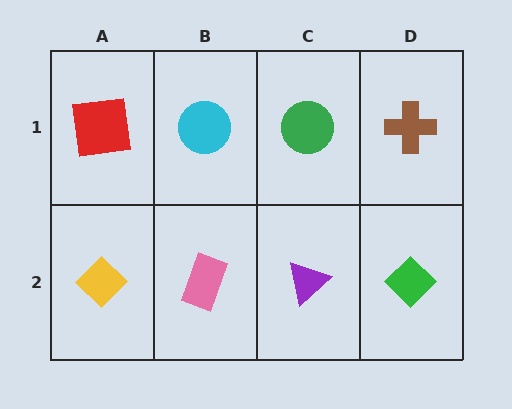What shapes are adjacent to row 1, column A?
A yellow diamond (row 2, column A), a cyan circle (row 1, column B).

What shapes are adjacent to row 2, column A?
A red square (row 1, column A), a pink rectangle (row 2, column B).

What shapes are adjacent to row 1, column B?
A pink rectangle (row 2, column B), a red square (row 1, column A), a green circle (row 1, column C).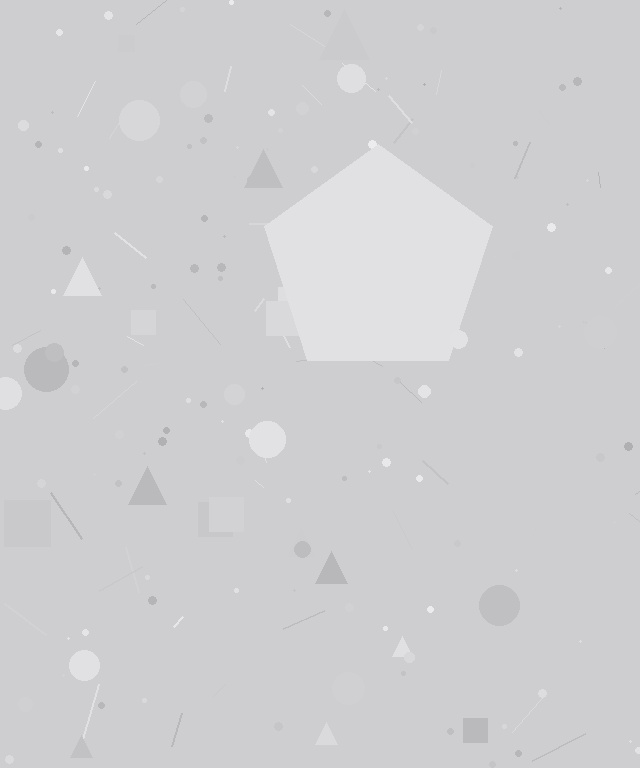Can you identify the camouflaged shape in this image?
The camouflaged shape is a pentagon.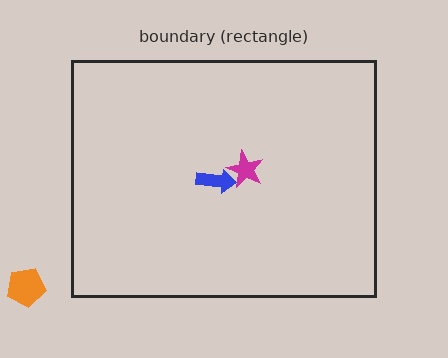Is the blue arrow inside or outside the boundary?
Inside.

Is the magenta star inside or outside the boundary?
Inside.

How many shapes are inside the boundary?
2 inside, 1 outside.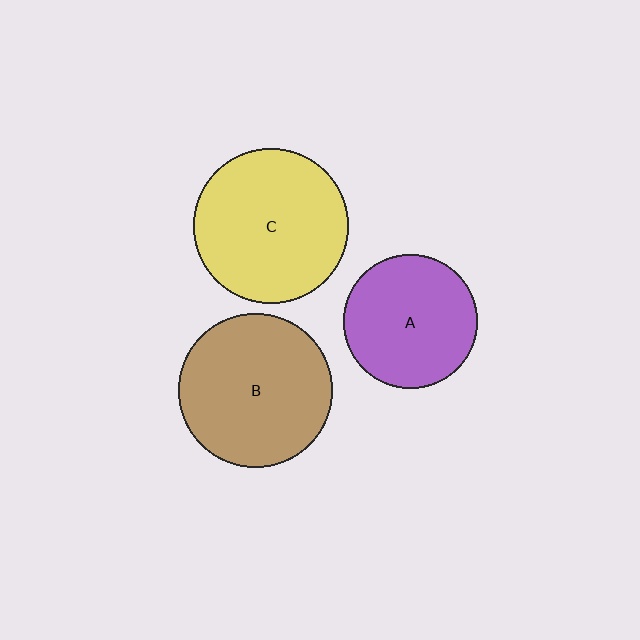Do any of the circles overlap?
No, none of the circles overlap.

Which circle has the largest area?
Circle C (yellow).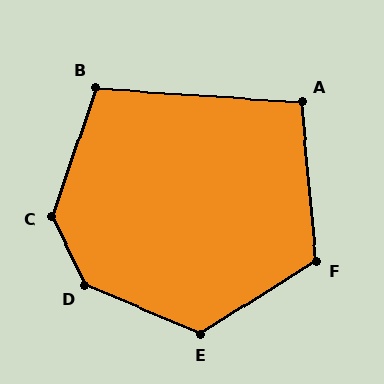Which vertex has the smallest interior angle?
A, at approximately 99 degrees.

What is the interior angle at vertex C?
Approximately 136 degrees (obtuse).